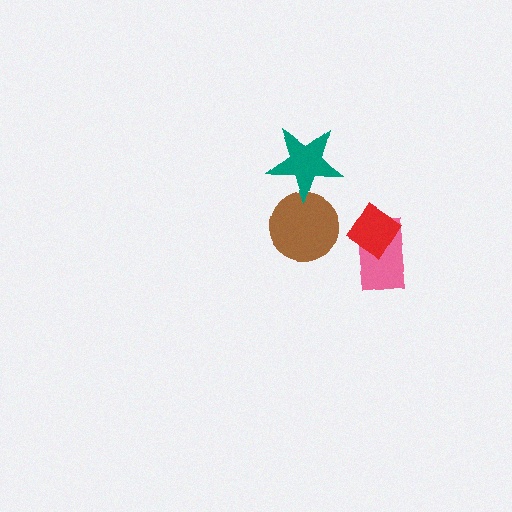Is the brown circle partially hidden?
Yes, it is partially covered by another shape.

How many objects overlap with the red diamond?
1 object overlaps with the red diamond.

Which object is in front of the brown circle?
The teal star is in front of the brown circle.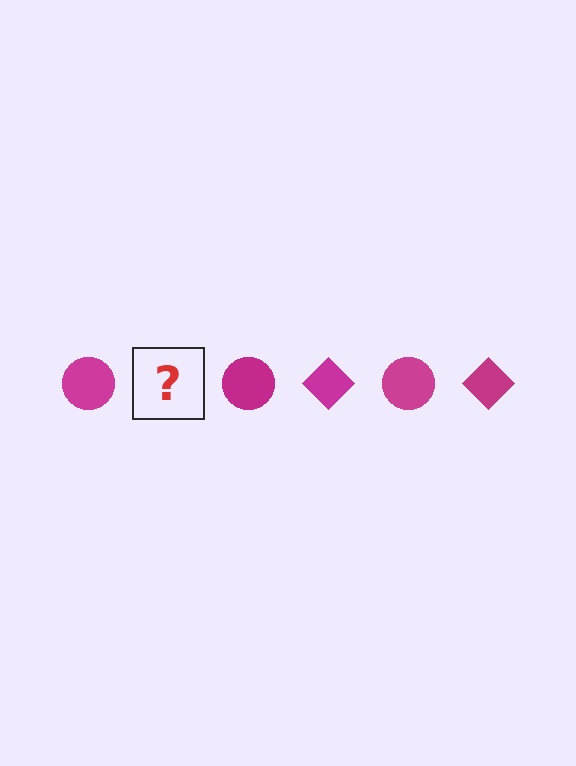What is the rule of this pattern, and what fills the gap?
The rule is that the pattern cycles through circle, diamond shapes in magenta. The gap should be filled with a magenta diamond.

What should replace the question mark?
The question mark should be replaced with a magenta diamond.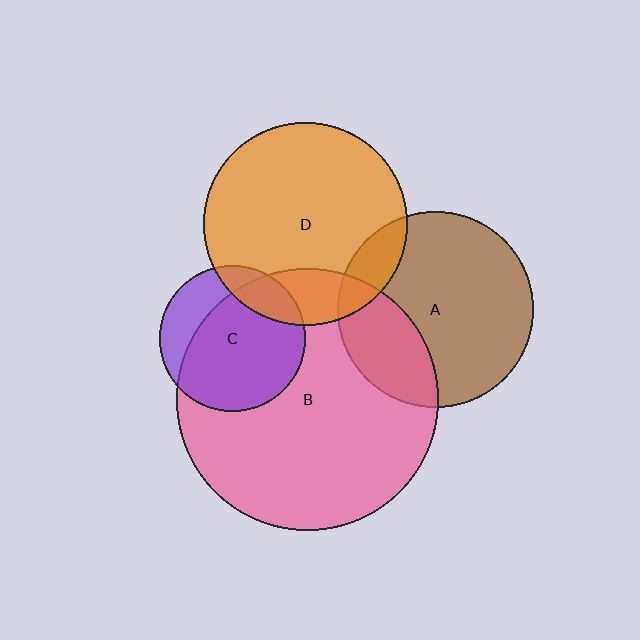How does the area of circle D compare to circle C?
Approximately 2.0 times.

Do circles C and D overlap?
Yes.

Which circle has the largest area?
Circle B (pink).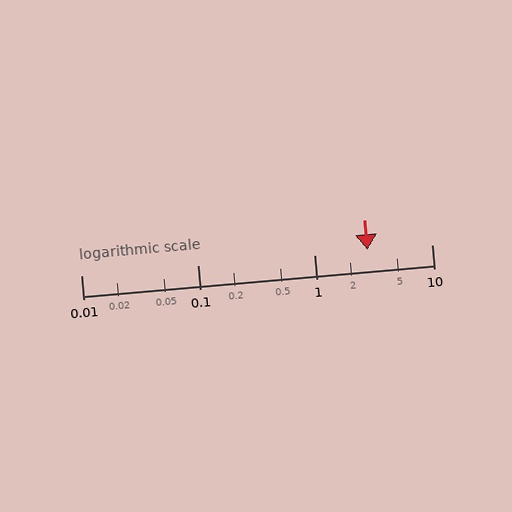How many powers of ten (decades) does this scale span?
The scale spans 3 decades, from 0.01 to 10.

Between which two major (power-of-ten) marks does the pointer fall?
The pointer is between 1 and 10.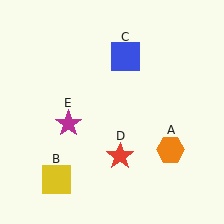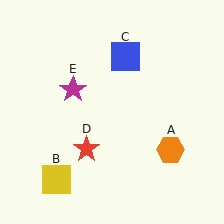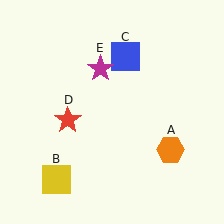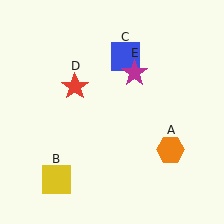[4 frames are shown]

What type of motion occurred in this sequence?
The red star (object D), magenta star (object E) rotated clockwise around the center of the scene.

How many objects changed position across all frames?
2 objects changed position: red star (object D), magenta star (object E).